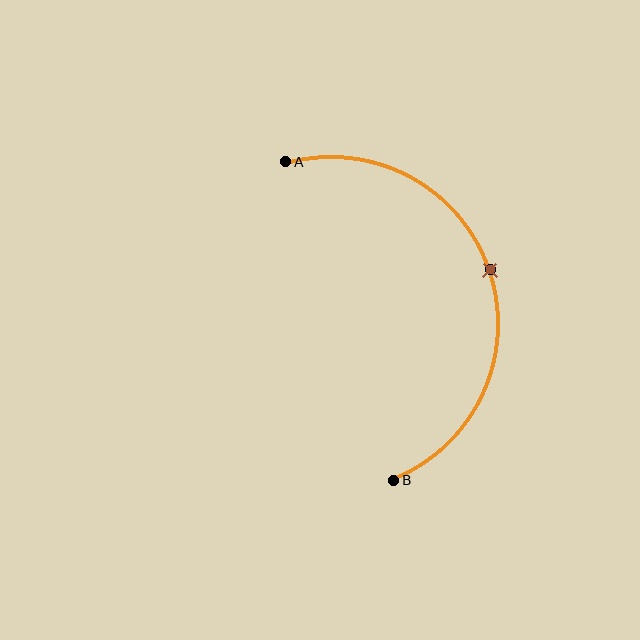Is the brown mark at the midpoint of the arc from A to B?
Yes. The brown mark lies on the arc at equal arc-length from both A and B — it is the arc midpoint.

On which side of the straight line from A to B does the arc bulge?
The arc bulges to the right of the straight line connecting A and B.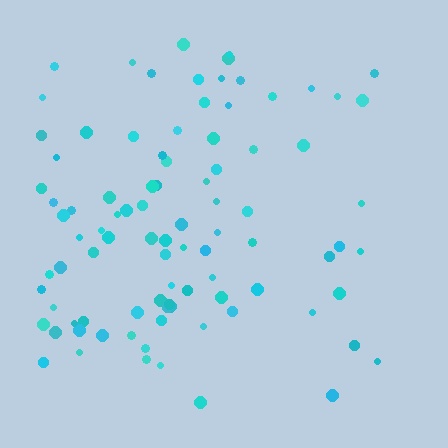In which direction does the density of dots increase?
From right to left, with the left side densest.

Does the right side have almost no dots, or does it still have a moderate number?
Still a moderate number, just noticeably fewer than the left.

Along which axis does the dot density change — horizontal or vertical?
Horizontal.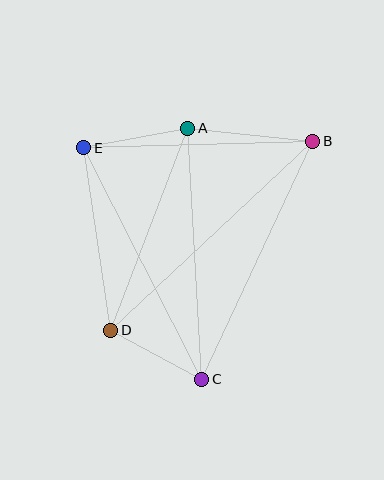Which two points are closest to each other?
Points C and D are closest to each other.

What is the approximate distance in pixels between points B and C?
The distance between B and C is approximately 262 pixels.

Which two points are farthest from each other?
Points B and D are farthest from each other.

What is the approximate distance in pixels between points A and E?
The distance between A and E is approximately 106 pixels.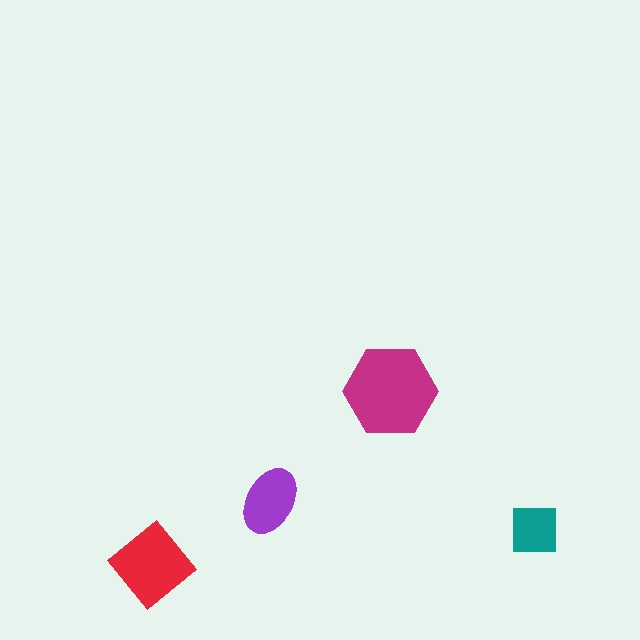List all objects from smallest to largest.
The teal square, the purple ellipse, the red diamond, the magenta hexagon.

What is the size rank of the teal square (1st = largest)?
4th.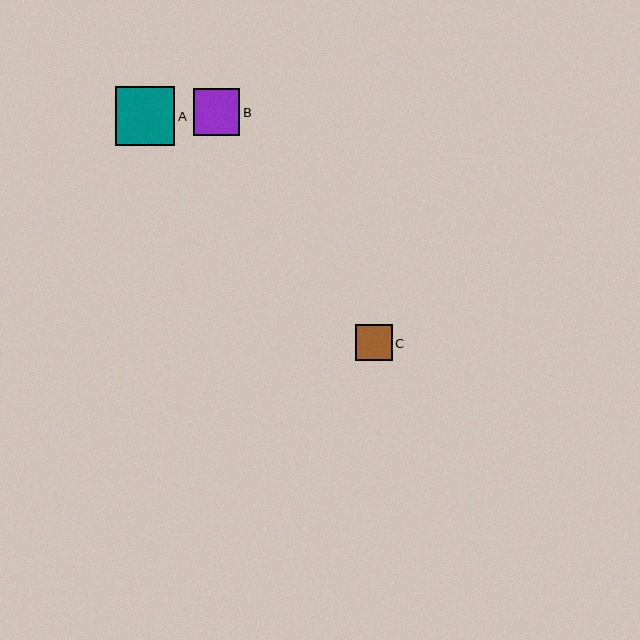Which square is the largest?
Square A is the largest with a size of approximately 59 pixels.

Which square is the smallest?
Square C is the smallest with a size of approximately 37 pixels.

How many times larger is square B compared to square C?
Square B is approximately 1.3 times the size of square C.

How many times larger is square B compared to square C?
Square B is approximately 1.3 times the size of square C.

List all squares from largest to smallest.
From largest to smallest: A, B, C.